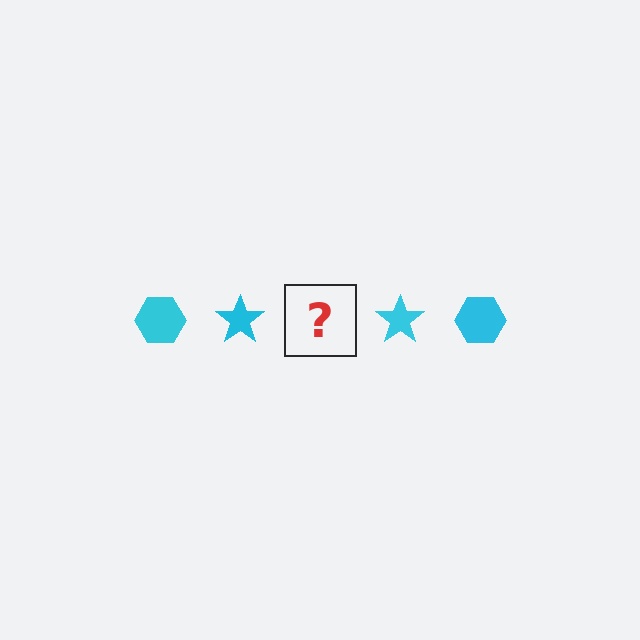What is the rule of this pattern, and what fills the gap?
The rule is that the pattern cycles through hexagon, star shapes in cyan. The gap should be filled with a cyan hexagon.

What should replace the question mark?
The question mark should be replaced with a cyan hexagon.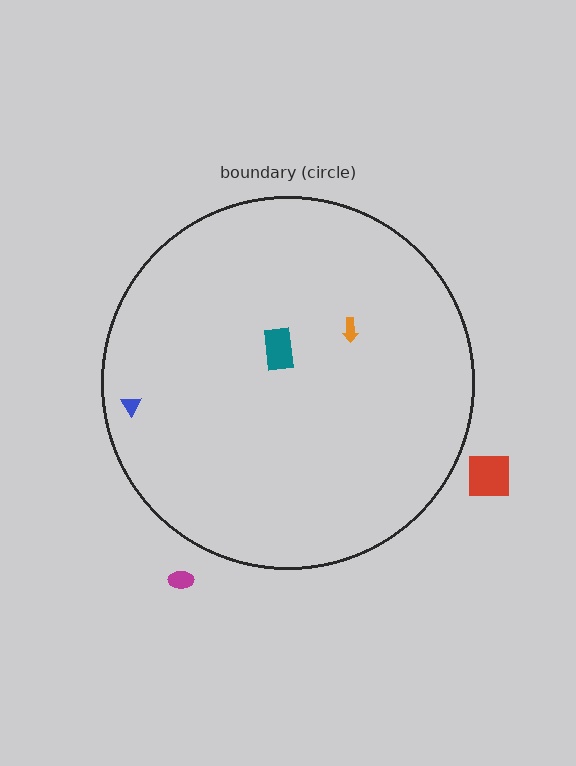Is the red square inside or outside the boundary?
Outside.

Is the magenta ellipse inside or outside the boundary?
Outside.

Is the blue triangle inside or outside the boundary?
Inside.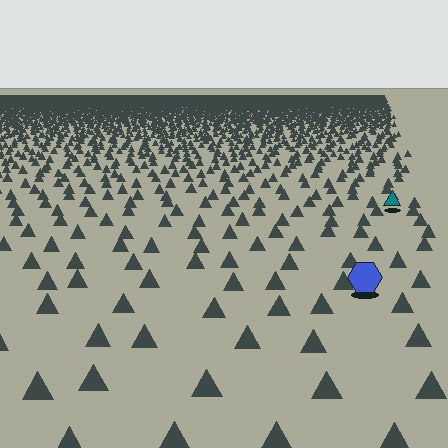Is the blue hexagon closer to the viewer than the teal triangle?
Yes. The blue hexagon is closer — you can tell from the texture gradient: the ground texture is coarser near it.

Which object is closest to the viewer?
The blue hexagon is closest. The texture marks near it are larger and more spread out.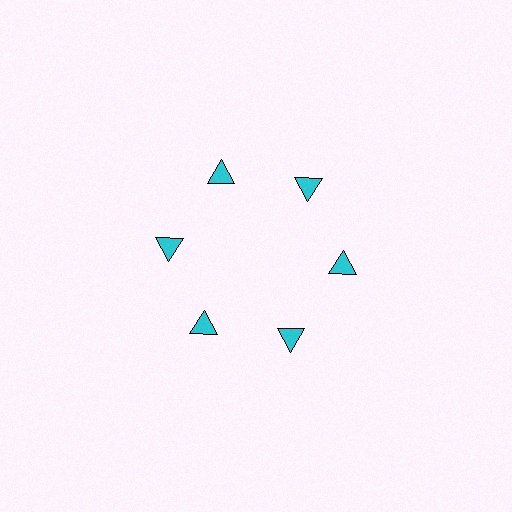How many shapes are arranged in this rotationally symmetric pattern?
There are 6 shapes, arranged in 6 groups of 1.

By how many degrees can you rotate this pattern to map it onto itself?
The pattern maps onto itself every 60 degrees of rotation.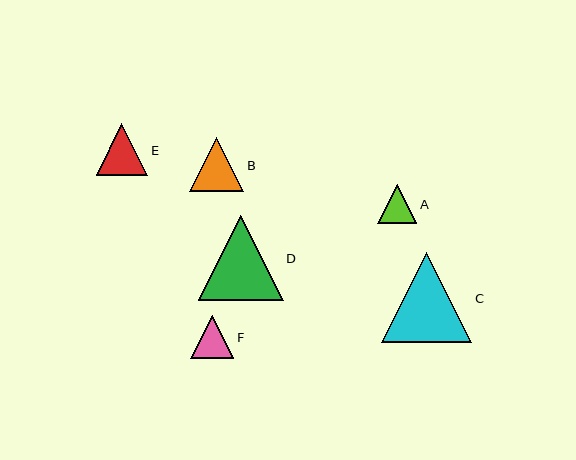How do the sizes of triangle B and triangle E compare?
Triangle B and triangle E are approximately the same size.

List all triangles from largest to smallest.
From largest to smallest: C, D, B, E, F, A.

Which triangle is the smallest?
Triangle A is the smallest with a size of approximately 39 pixels.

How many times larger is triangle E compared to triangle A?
Triangle E is approximately 1.3 times the size of triangle A.